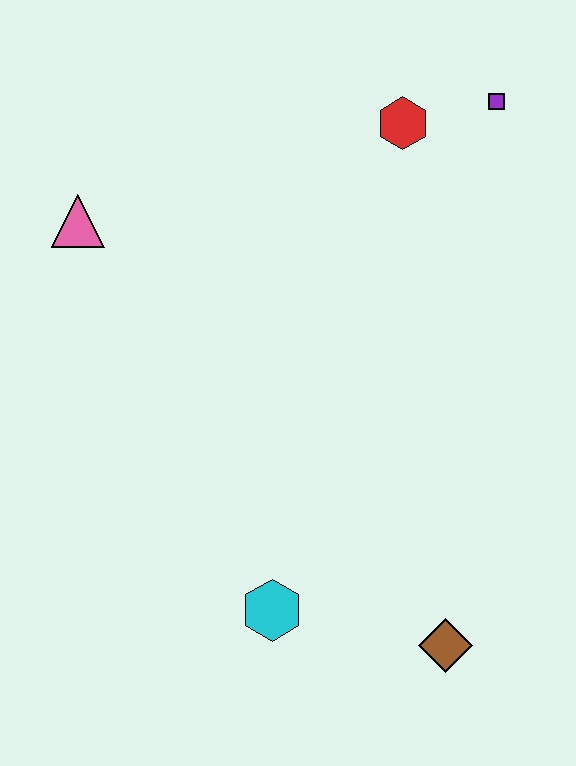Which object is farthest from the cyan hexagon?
The purple square is farthest from the cyan hexagon.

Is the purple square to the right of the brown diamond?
Yes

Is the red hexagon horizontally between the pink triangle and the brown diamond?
Yes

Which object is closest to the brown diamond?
The cyan hexagon is closest to the brown diamond.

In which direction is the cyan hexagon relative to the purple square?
The cyan hexagon is below the purple square.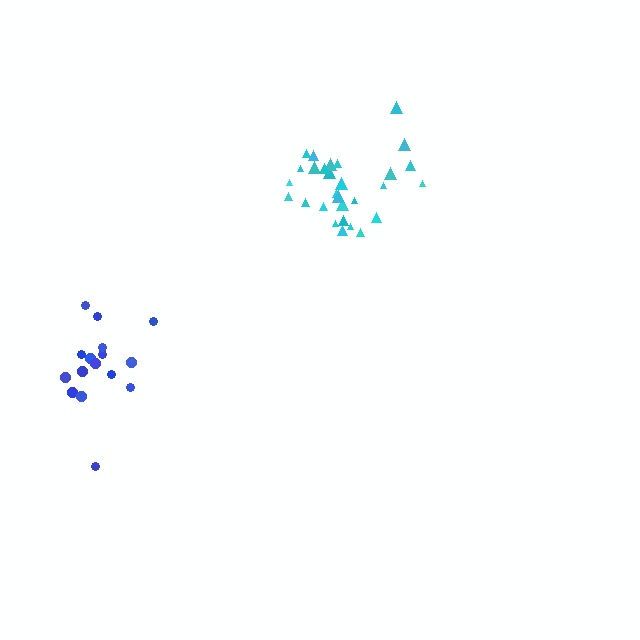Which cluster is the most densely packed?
Cyan.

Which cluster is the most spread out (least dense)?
Blue.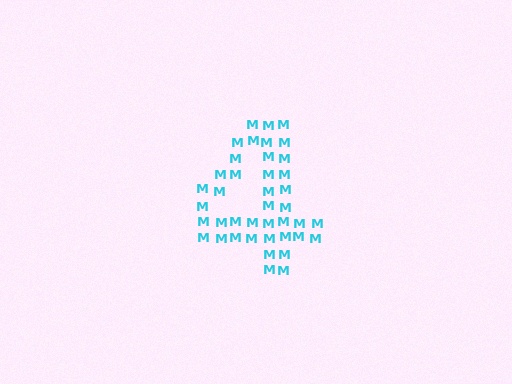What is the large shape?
The large shape is the digit 4.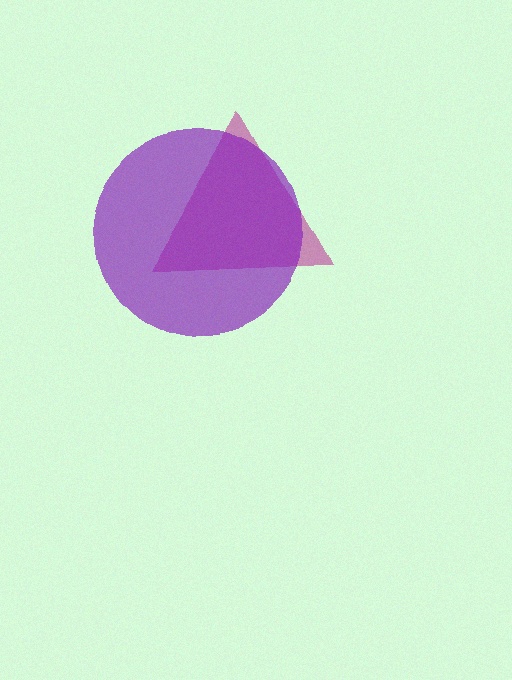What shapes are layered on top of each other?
The layered shapes are: a magenta triangle, a purple circle.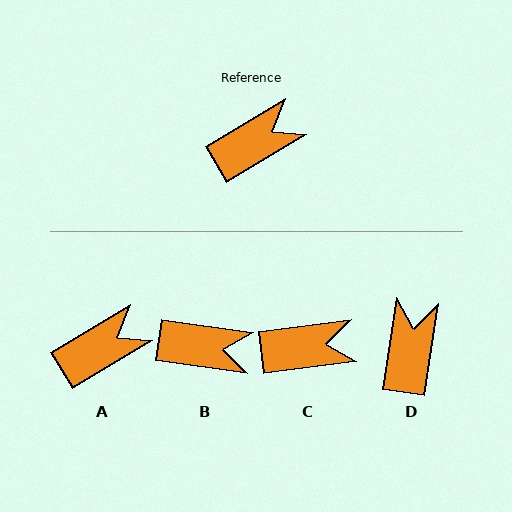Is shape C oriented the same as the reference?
No, it is off by about 23 degrees.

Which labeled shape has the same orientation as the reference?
A.